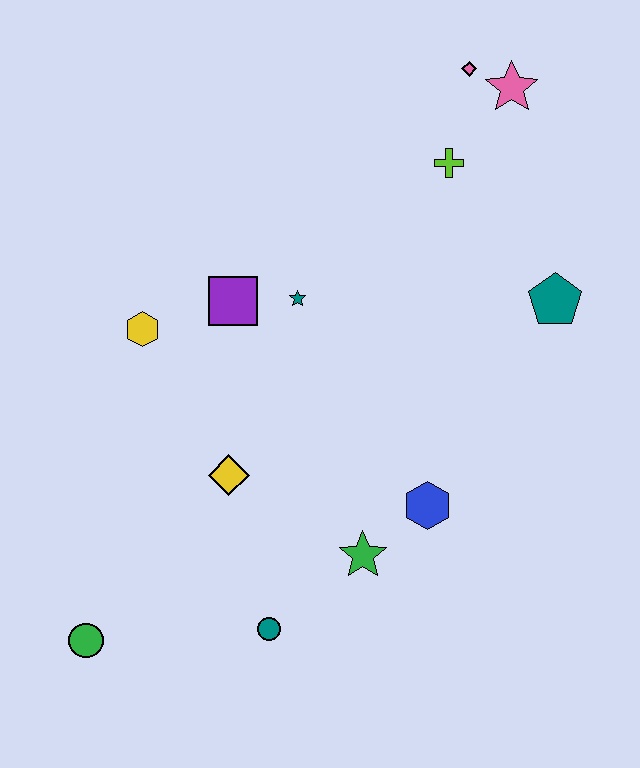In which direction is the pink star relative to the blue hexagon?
The pink star is above the blue hexagon.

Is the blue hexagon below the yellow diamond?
Yes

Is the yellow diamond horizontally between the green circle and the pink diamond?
Yes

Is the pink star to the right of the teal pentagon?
No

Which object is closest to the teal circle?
The green star is closest to the teal circle.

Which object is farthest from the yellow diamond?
The pink star is farthest from the yellow diamond.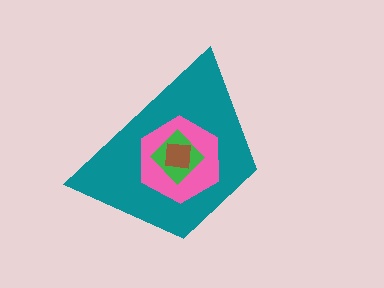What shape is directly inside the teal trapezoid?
The pink hexagon.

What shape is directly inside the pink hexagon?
The green diamond.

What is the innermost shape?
The brown square.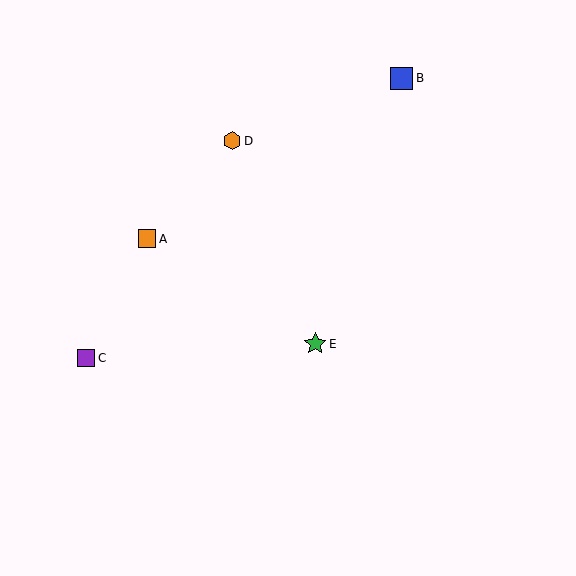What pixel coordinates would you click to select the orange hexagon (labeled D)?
Click at (232, 141) to select the orange hexagon D.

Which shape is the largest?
The blue square (labeled B) is the largest.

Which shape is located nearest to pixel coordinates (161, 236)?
The orange square (labeled A) at (147, 239) is nearest to that location.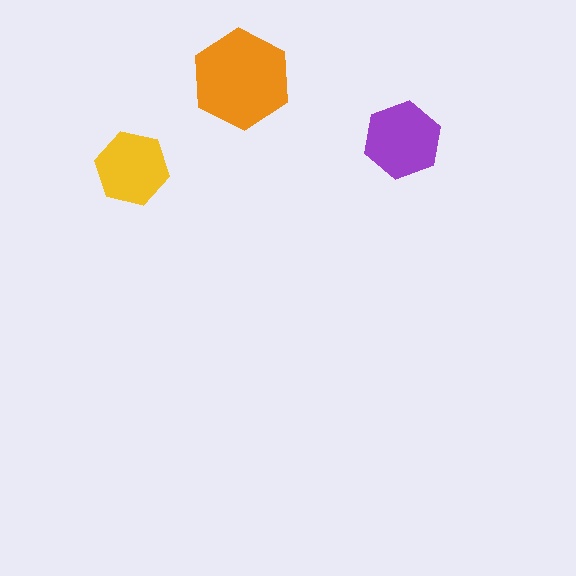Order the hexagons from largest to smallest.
the orange one, the purple one, the yellow one.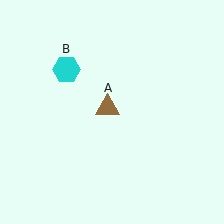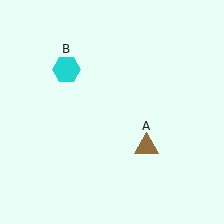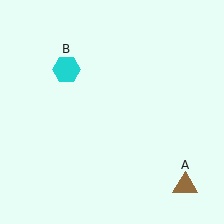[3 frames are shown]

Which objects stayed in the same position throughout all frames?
Cyan hexagon (object B) remained stationary.